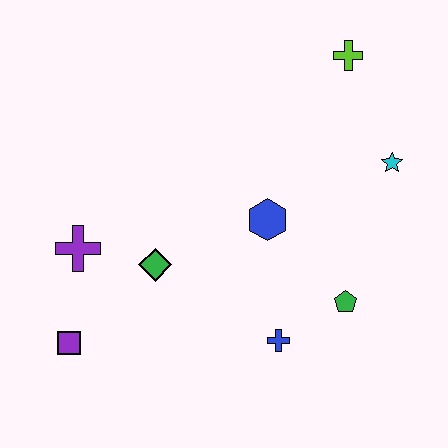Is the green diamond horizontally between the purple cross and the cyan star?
Yes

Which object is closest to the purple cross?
The green diamond is closest to the purple cross.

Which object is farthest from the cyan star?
The purple square is farthest from the cyan star.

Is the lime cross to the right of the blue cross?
Yes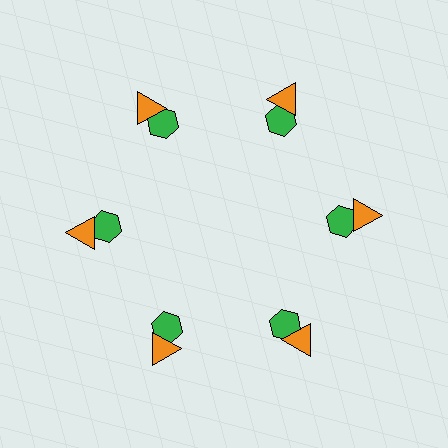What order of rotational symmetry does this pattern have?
This pattern has 6-fold rotational symmetry.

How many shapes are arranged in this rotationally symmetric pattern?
There are 12 shapes, arranged in 6 groups of 2.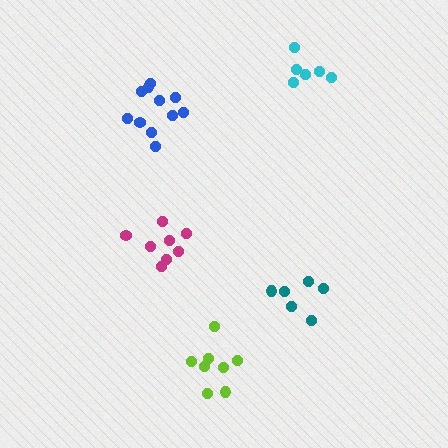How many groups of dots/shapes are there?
There are 5 groups.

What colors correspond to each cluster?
The clusters are colored: blue, magenta, cyan, lime, teal.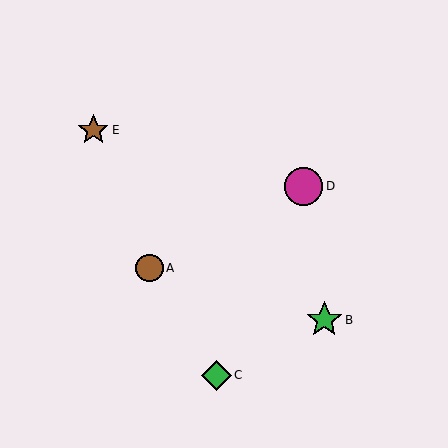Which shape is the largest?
The magenta circle (labeled D) is the largest.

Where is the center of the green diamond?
The center of the green diamond is at (216, 375).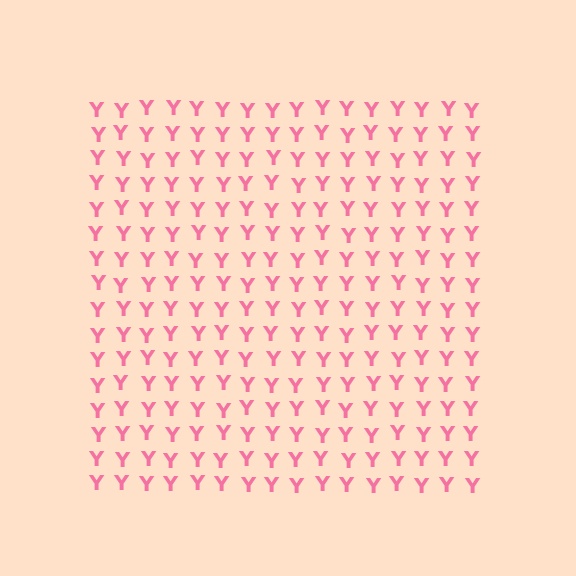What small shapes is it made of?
It is made of small letter Y's.